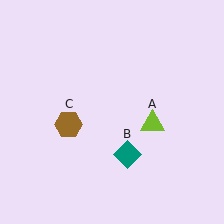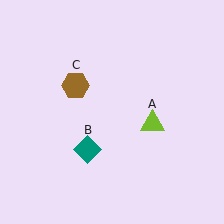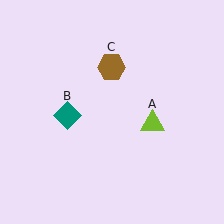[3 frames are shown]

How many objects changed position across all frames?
2 objects changed position: teal diamond (object B), brown hexagon (object C).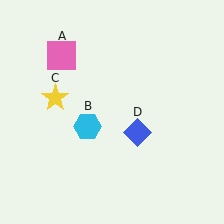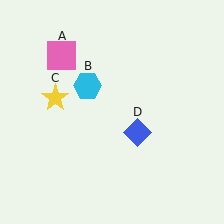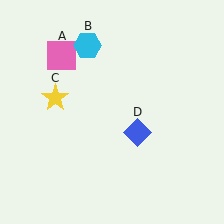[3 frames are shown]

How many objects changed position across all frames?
1 object changed position: cyan hexagon (object B).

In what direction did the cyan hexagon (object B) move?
The cyan hexagon (object B) moved up.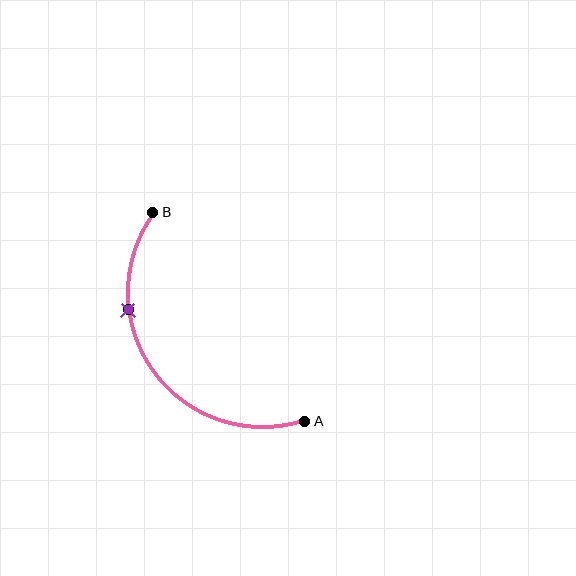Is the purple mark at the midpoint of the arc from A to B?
No. The purple mark lies on the arc but is closer to endpoint B. The arc midpoint would be at the point on the curve equidistant along the arc from both A and B.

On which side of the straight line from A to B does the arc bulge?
The arc bulges below and to the left of the straight line connecting A and B.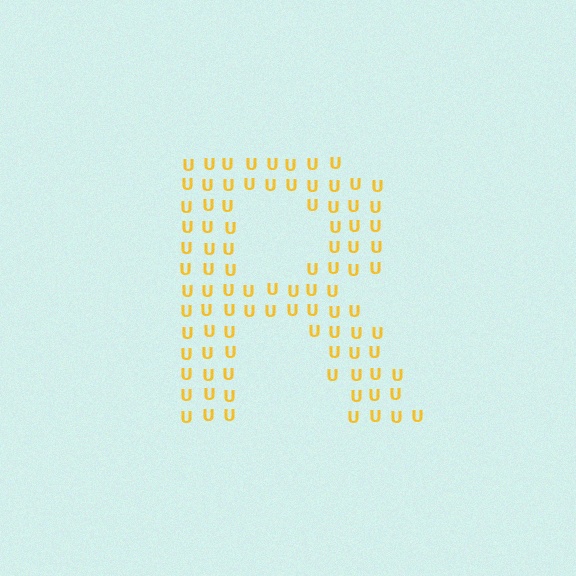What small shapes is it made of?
It is made of small letter U's.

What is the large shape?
The large shape is the letter R.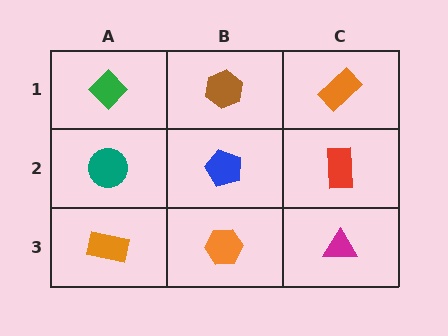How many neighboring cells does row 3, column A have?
2.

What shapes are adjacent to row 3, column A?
A teal circle (row 2, column A), an orange hexagon (row 3, column B).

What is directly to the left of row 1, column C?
A brown hexagon.